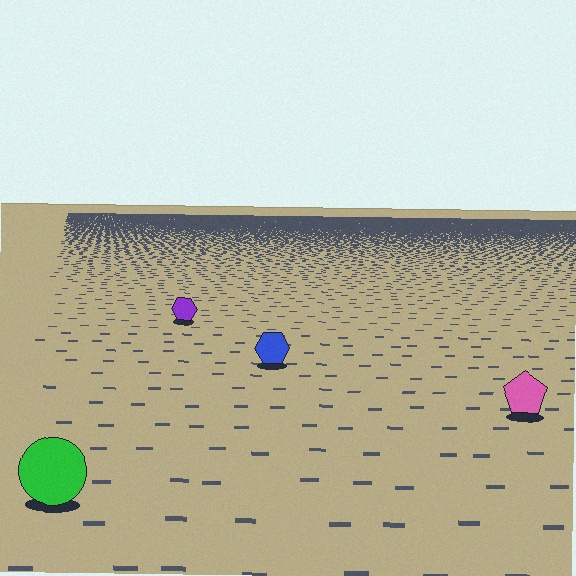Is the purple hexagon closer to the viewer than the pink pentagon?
No. The pink pentagon is closer — you can tell from the texture gradient: the ground texture is coarser near it.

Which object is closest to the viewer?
The green circle is closest. The texture marks near it are larger and more spread out.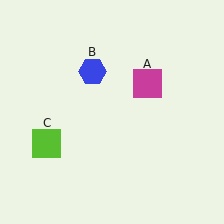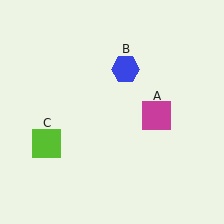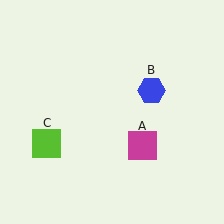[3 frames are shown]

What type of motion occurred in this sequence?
The magenta square (object A), blue hexagon (object B) rotated clockwise around the center of the scene.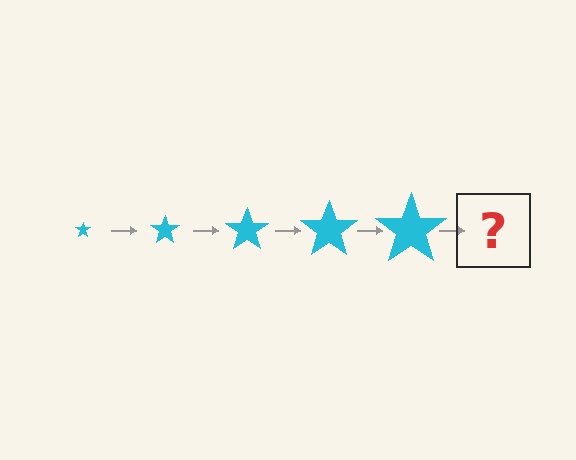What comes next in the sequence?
The next element should be a cyan star, larger than the previous one.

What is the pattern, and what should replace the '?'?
The pattern is that the star gets progressively larger each step. The '?' should be a cyan star, larger than the previous one.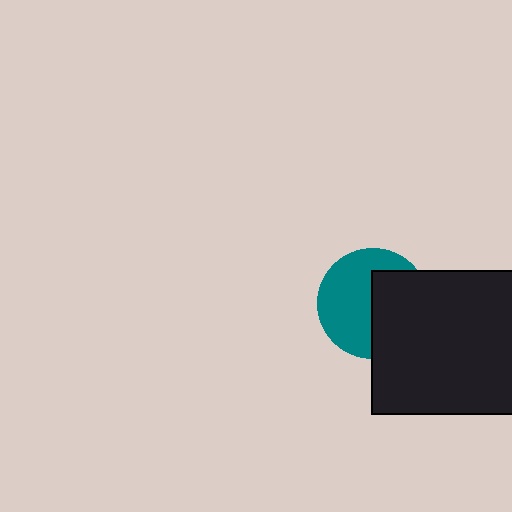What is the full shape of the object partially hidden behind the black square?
The partially hidden object is a teal circle.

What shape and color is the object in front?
The object in front is a black square.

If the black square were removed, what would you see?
You would see the complete teal circle.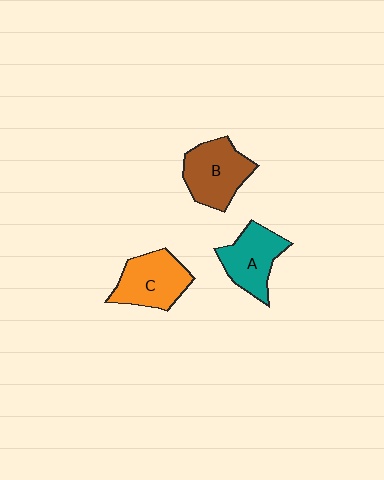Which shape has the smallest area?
Shape A (teal).